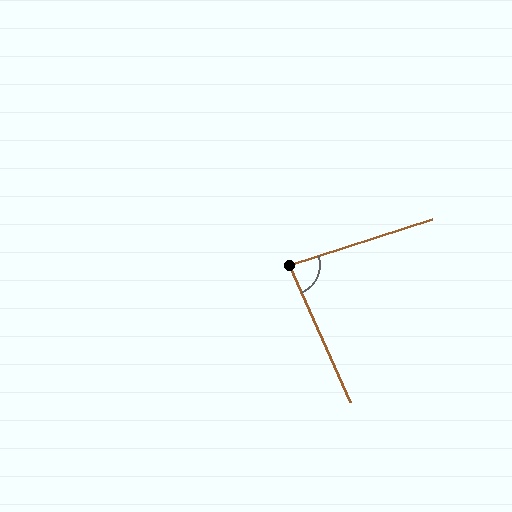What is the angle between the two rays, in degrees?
Approximately 84 degrees.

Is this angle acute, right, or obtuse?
It is acute.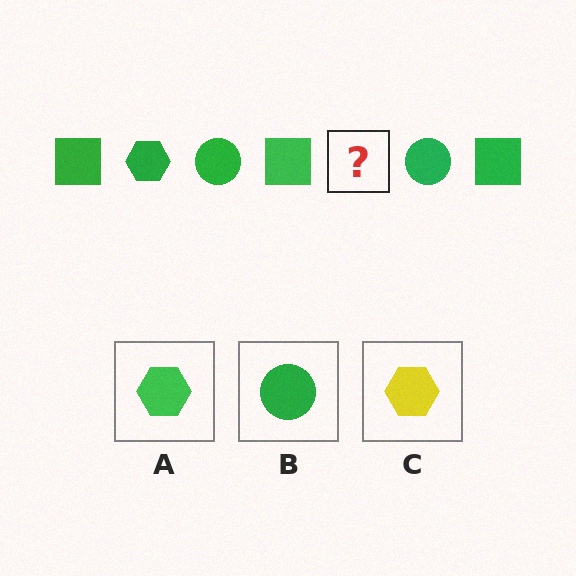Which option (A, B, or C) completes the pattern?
A.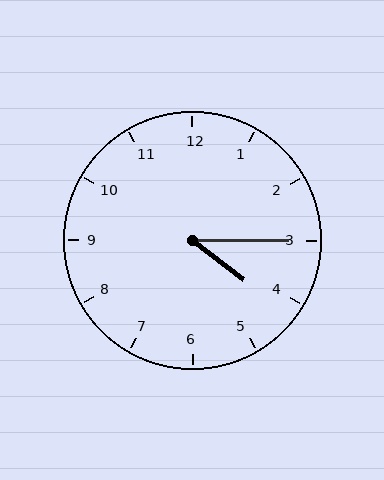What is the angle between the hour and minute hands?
Approximately 38 degrees.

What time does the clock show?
4:15.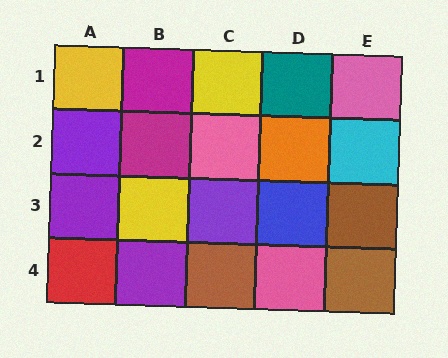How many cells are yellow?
3 cells are yellow.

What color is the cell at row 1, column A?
Yellow.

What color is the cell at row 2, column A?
Purple.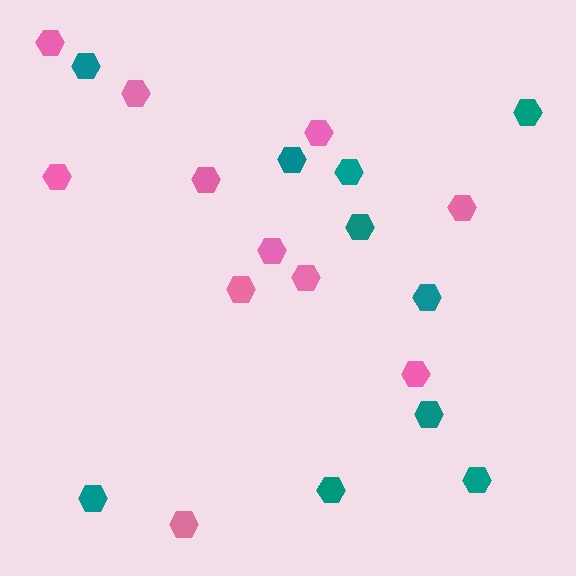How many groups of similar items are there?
There are 2 groups: one group of teal hexagons (10) and one group of pink hexagons (11).